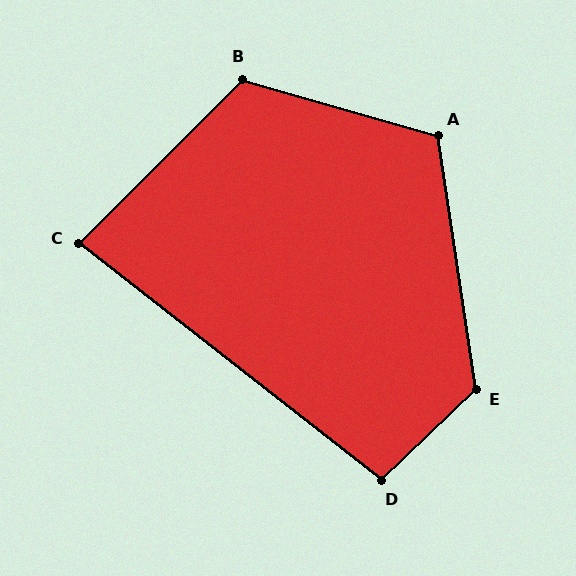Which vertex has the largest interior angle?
E, at approximately 125 degrees.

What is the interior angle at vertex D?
Approximately 98 degrees (obtuse).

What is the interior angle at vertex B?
Approximately 119 degrees (obtuse).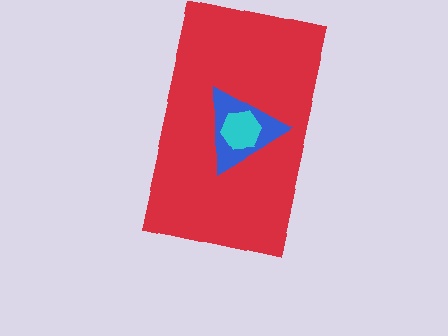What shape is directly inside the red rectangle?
The blue triangle.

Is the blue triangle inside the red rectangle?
Yes.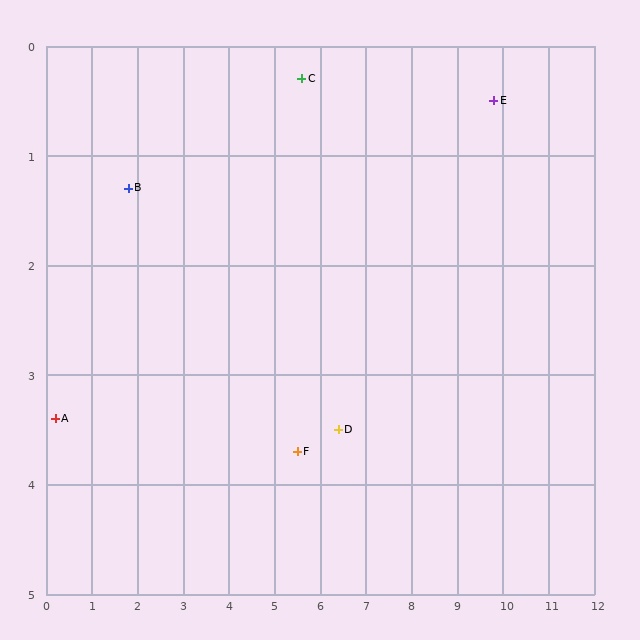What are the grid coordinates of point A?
Point A is at approximately (0.2, 3.4).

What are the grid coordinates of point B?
Point B is at approximately (1.8, 1.3).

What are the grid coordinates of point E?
Point E is at approximately (9.8, 0.5).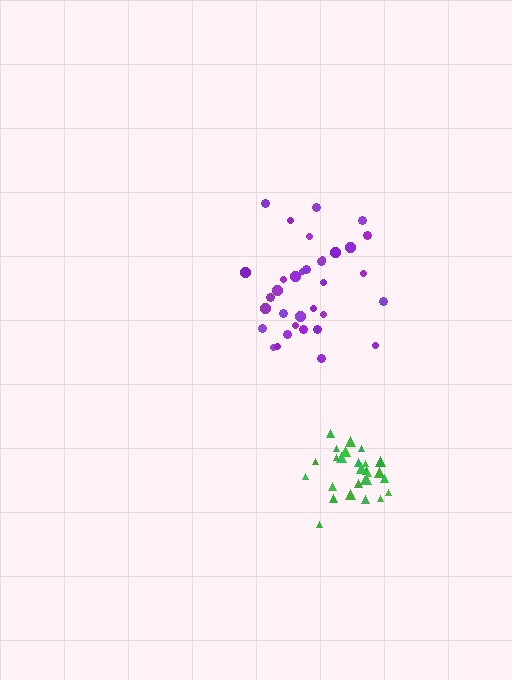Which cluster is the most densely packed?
Green.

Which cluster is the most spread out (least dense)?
Purple.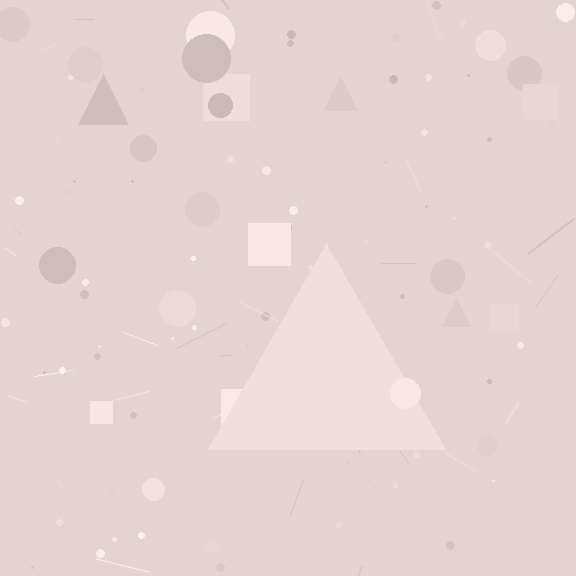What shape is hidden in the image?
A triangle is hidden in the image.